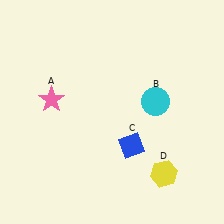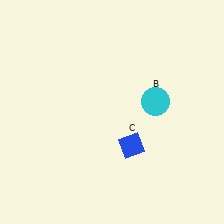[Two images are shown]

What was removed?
The yellow hexagon (D), the pink star (A) were removed in Image 2.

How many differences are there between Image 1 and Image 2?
There are 2 differences between the two images.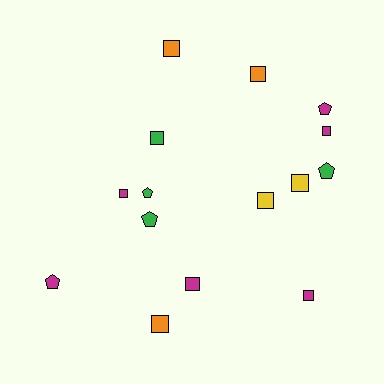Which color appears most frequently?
Magenta, with 6 objects.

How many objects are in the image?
There are 15 objects.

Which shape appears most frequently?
Square, with 10 objects.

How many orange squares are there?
There are 3 orange squares.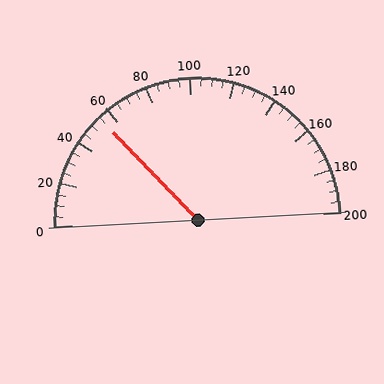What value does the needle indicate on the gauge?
The needle indicates approximately 55.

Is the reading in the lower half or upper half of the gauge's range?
The reading is in the lower half of the range (0 to 200).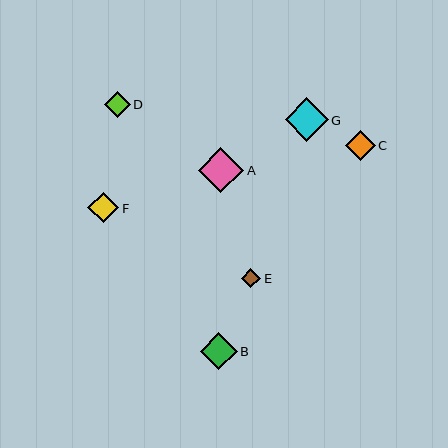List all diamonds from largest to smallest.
From largest to smallest: A, G, B, F, C, D, E.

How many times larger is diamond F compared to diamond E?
Diamond F is approximately 1.6 times the size of diamond E.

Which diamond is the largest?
Diamond A is the largest with a size of approximately 45 pixels.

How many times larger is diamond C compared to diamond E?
Diamond C is approximately 1.6 times the size of diamond E.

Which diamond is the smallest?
Diamond E is the smallest with a size of approximately 19 pixels.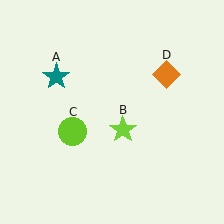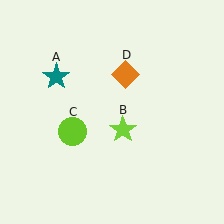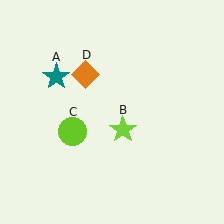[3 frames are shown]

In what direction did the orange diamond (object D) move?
The orange diamond (object D) moved left.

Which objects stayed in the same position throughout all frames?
Teal star (object A) and lime star (object B) and lime circle (object C) remained stationary.